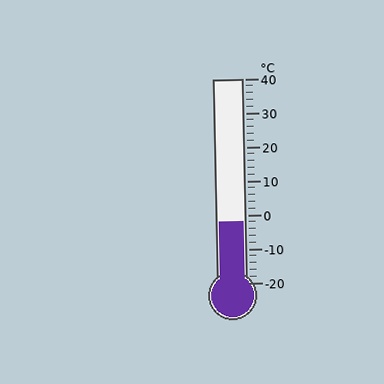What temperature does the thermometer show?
The thermometer shows approximately -2°C.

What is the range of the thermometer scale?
The thermometer scale ranges from -20°C to 40°C.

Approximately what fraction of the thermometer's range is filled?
The thermometer is filled to approximately 30% of its range.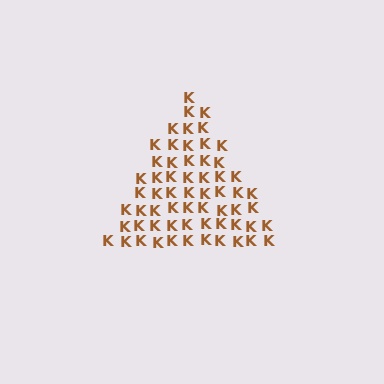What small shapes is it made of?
It is made of small letter K's.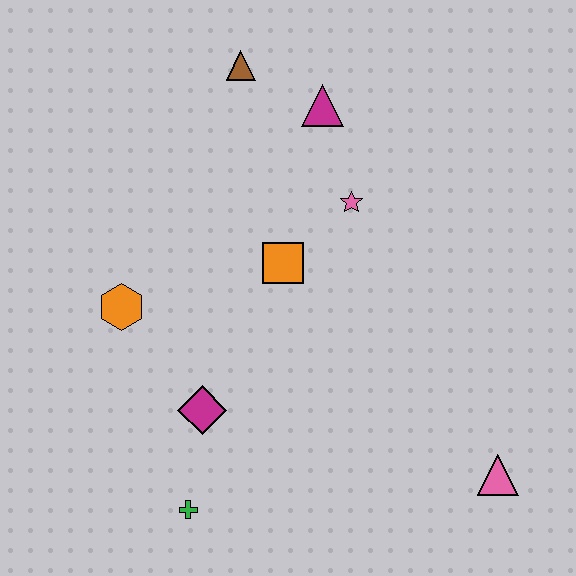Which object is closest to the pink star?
The orange square is closest to the pink star.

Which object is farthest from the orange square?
The pink triangle is farthest from the orange square.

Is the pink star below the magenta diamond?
No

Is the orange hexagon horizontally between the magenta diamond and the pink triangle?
No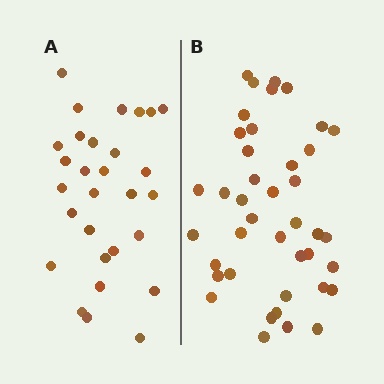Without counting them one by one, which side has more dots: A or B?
Region B (the right region) has more dots.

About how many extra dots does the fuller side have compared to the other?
Region B has roughly 12 or so more dots than region A.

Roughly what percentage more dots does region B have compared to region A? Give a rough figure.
About 40% more.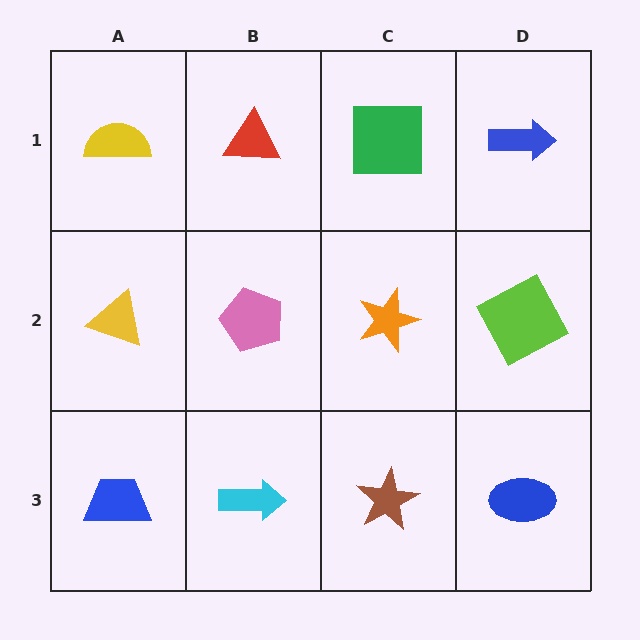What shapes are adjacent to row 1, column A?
A yellow triangle (row 2, column A), a red triangle (row 1, column B).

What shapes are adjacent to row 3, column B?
A pink pentagon (row 2, column B), a blue trapezoid (row 3, column A), a brown star (row 3, column C).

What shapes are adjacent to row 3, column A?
A yellow triangle (row 2, column A), a cyan arrow (row 3, column B).